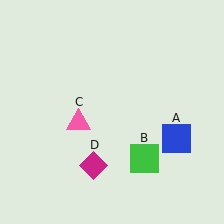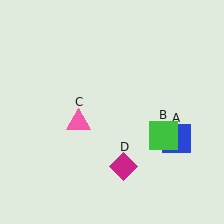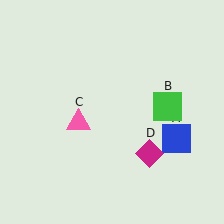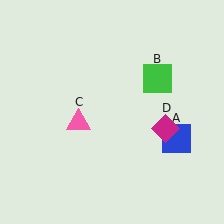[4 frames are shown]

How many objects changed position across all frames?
2 objects changed position: green square (object B), magenta diamond (object D).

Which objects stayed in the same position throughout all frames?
Blue square (object A) and pink triangle (object C) remained stationary.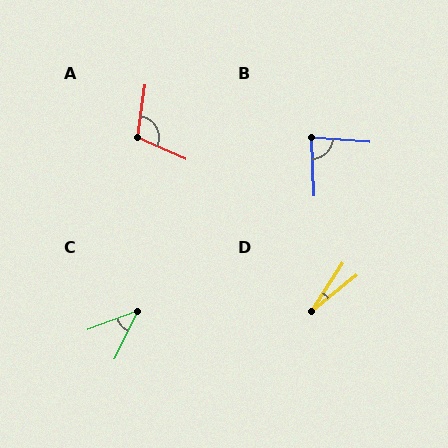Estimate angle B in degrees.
Approximately 83 degrees.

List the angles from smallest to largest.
D (18°), C (43°), B (83°), A (106°).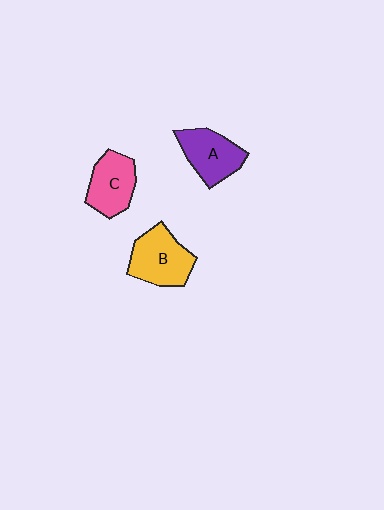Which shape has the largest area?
Shape B (yellow).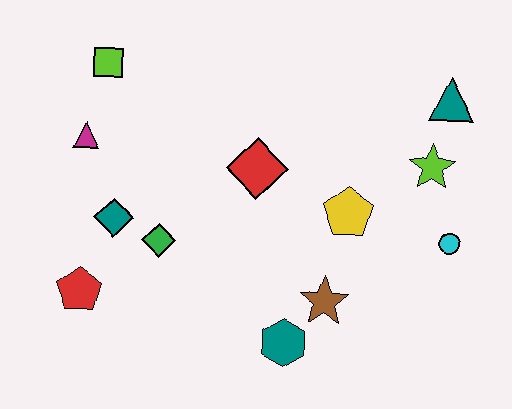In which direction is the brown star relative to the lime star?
The brown star is below the lime star.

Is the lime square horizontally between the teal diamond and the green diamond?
No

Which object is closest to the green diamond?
The teal diamond is closest to the green diamond.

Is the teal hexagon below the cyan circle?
Yes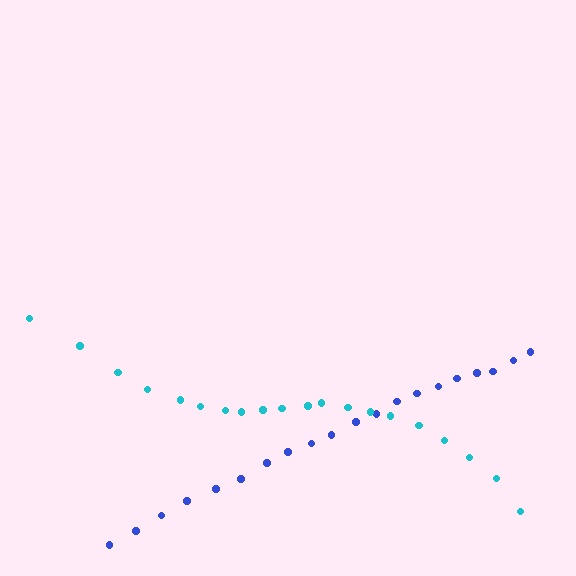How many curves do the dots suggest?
There are 2 distinct paths.